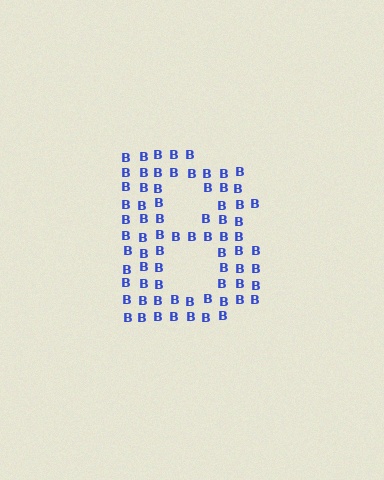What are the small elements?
The small elements are letter B's.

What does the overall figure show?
The overall figure shows the letter B.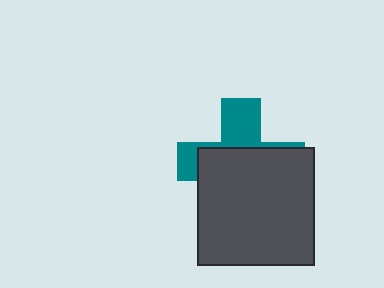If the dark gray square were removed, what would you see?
You would see the complete teal cross.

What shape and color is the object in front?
The object in front is a dark gray square.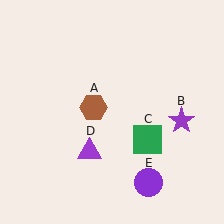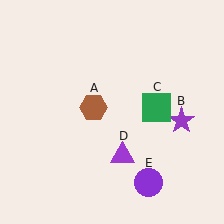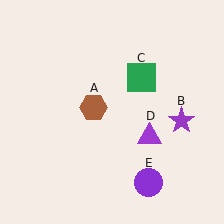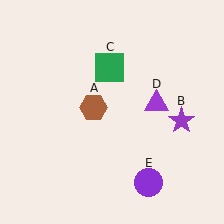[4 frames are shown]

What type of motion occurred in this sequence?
The green square (object C), purple triangle (object D) rotated counterclockwise around the center of the scene.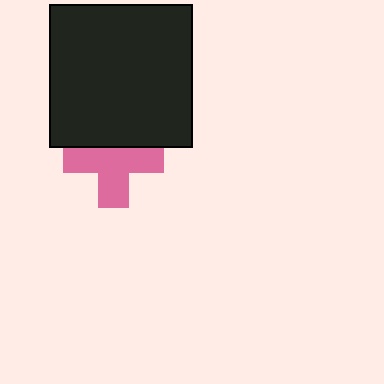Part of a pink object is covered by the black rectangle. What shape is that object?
It is a cross.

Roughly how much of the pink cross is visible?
Most of it is visible (roughly 69%).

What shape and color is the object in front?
The object in front is a black rectangle.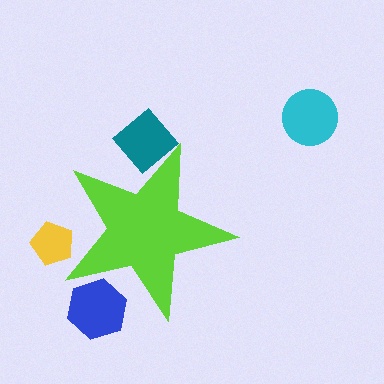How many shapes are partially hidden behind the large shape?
3 shapes are partially hidden.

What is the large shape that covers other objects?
A lime star.